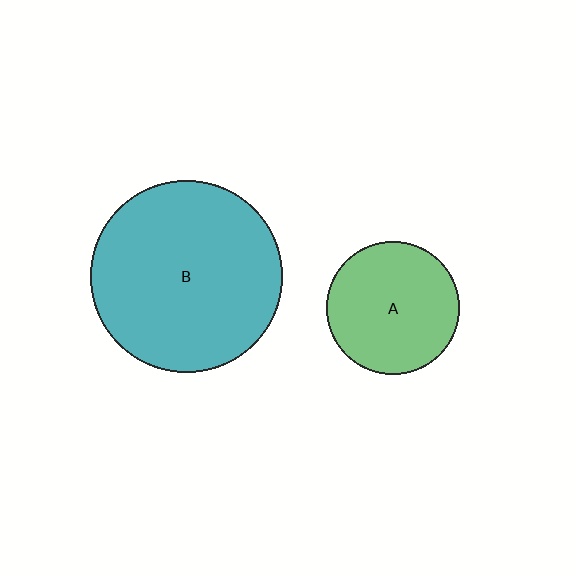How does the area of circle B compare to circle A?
Approximately 2.1 times.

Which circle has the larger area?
Circle B (teal).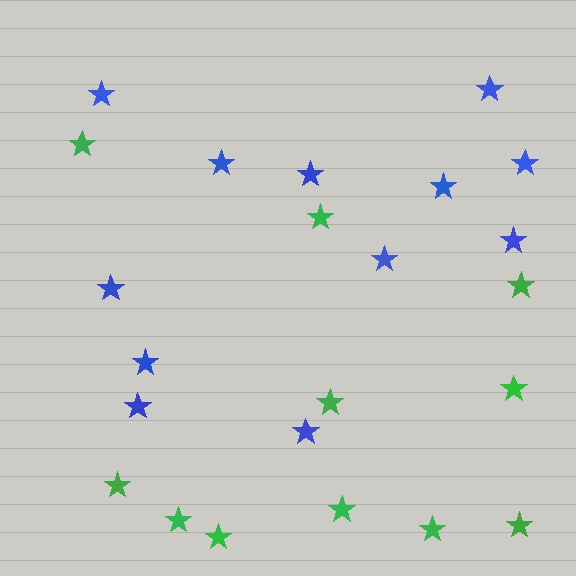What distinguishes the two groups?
There are 2 groups: one group of blue stars (12) and one group of green stars (11).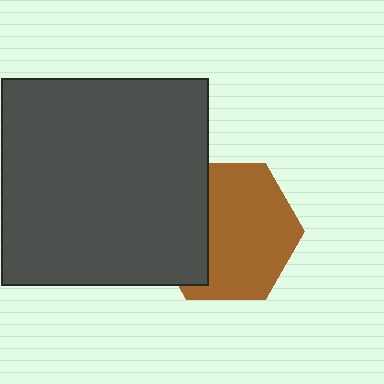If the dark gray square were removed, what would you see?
You would see the complete brown hexagon.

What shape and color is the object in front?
The object in front is a dark gray square.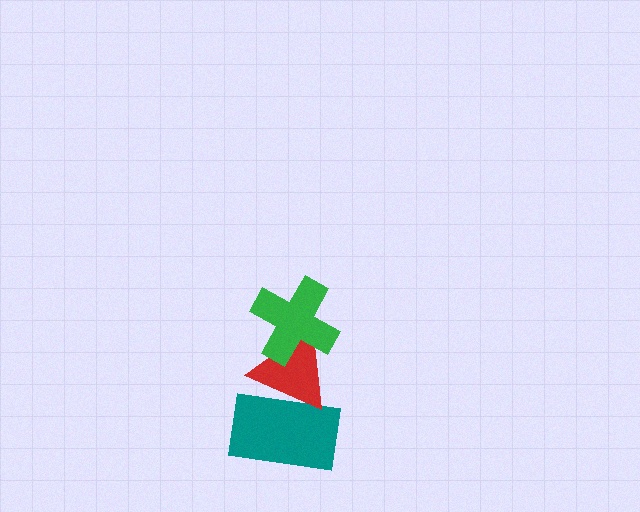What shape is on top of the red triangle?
The green cross is on top of the red triangle.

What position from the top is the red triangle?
The red triangle is 2nd from the top.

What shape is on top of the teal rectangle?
The red triangle is on top of the teal rectangle.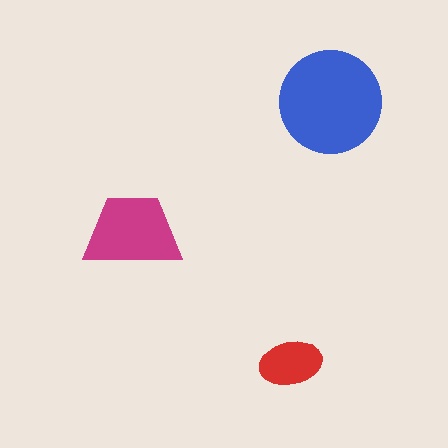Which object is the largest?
The blue circle.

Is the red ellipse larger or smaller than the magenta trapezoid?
Smaller.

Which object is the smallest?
The red ellipse.